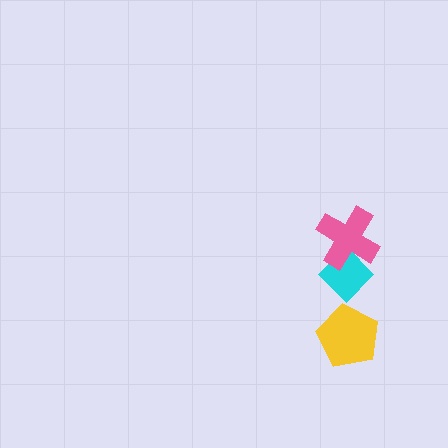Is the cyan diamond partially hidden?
Yes, it is partially covered by another shape.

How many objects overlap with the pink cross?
1 object overlaps with the pink cross.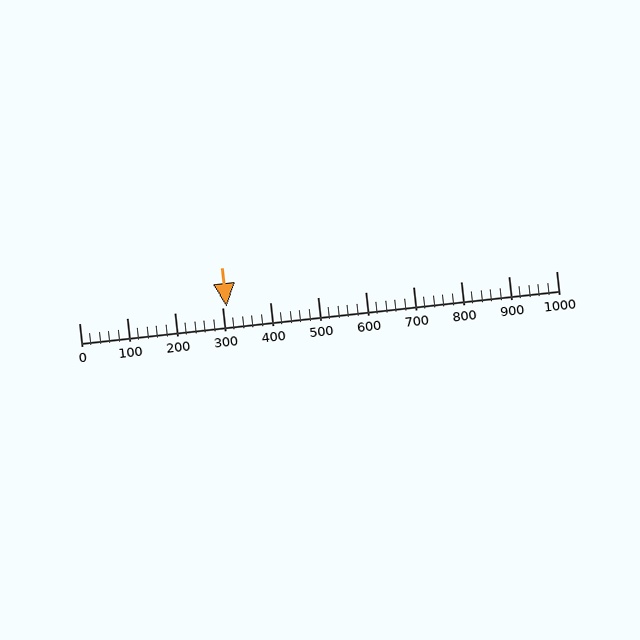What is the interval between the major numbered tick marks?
The major tick marks are spaced 100 units apart.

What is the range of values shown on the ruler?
The ruler shows values from 0 to 1000.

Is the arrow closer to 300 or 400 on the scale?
The arrow is closer to 300.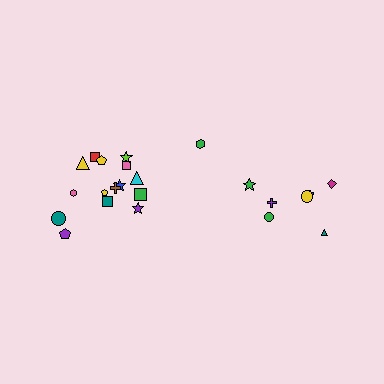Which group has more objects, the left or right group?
The left group.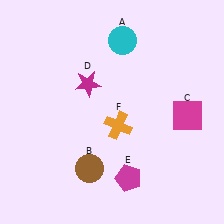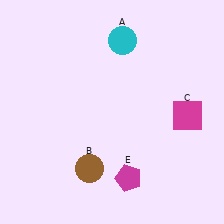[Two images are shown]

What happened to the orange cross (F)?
The orange cross (F) was removed in Image 2. It was in the bottom-right area of Image 1.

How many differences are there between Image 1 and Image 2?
There are 2 differences between the two images.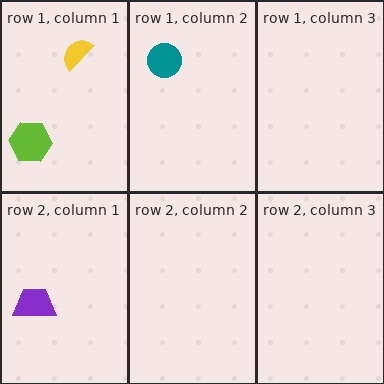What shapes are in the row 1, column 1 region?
The yellow semicircle, the lime hexagon.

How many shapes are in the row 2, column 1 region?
1.